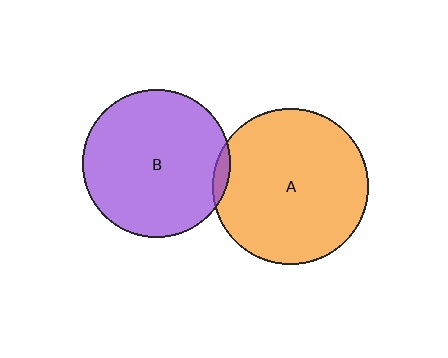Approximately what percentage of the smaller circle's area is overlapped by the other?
Approximately 5%.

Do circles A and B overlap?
Yes.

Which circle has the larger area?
Circle A (orange).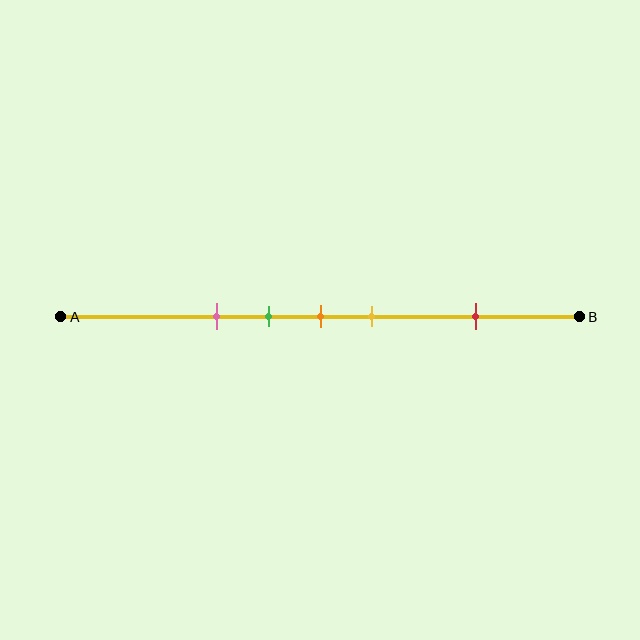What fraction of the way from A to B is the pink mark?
The pink mark is approximately 30% (0.3) of the way from A to B.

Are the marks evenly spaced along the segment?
No, the marks are not evenly spaced.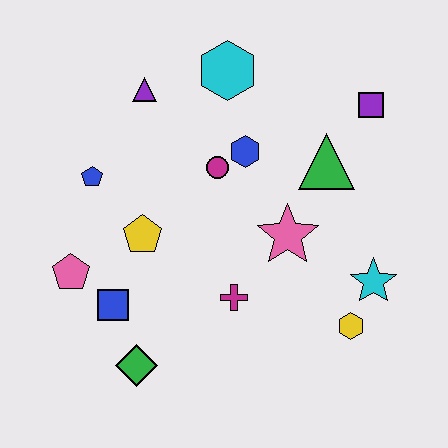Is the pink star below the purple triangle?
Yes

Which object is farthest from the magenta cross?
The purple square is farthest from the magenta cross.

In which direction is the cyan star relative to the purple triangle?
The cyan star is to the right of the purple triangle.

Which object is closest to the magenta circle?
The blue hexagon is closest to the magenta circle.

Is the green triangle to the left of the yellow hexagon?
Yes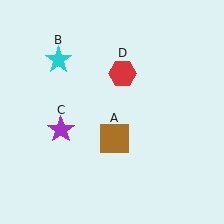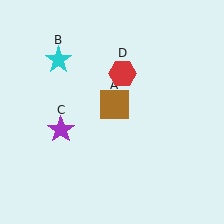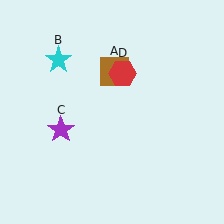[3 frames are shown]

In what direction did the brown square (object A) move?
The brown square (object A) moved up.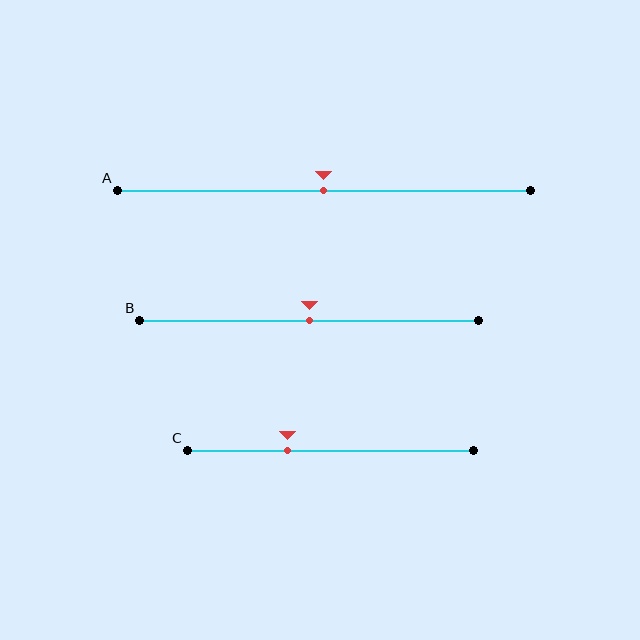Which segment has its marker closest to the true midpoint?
Segment A has its marker closest to the true midpoint.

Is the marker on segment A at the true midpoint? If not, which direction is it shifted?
Yes, the marker on segment A is at the true midpoint.